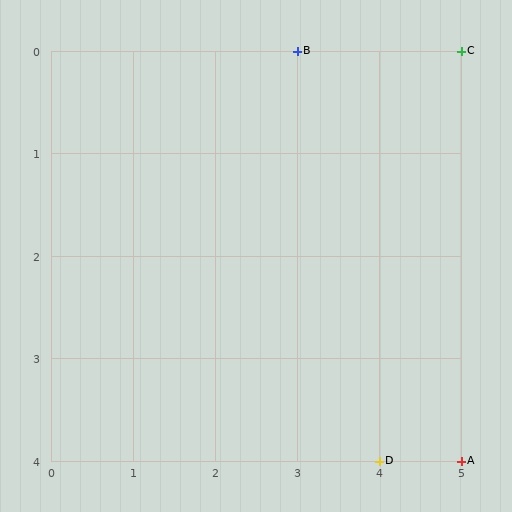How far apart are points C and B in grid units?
Points C and B are 2 columns apart.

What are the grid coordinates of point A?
Point A is at grid coordinates (5, 4).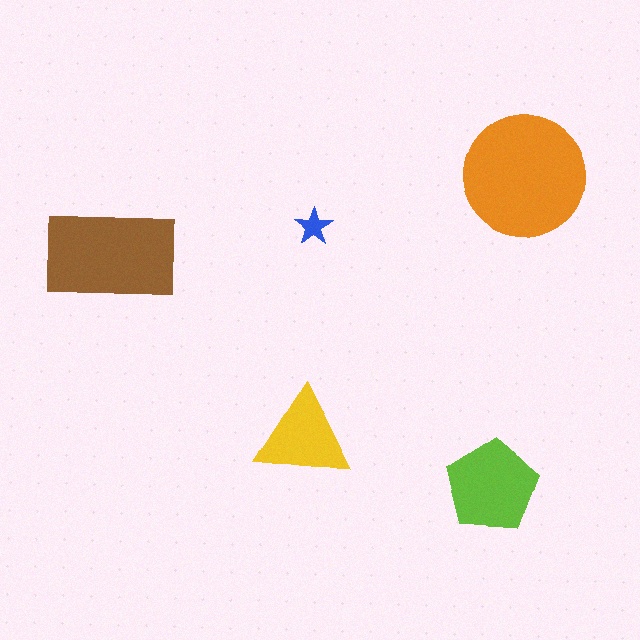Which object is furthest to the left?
The brown rectangle is leftmost.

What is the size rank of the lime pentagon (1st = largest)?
3rd.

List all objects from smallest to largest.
The blue star, the yellow triangle, the lime pentagon, the brown rectangle, the orange circle.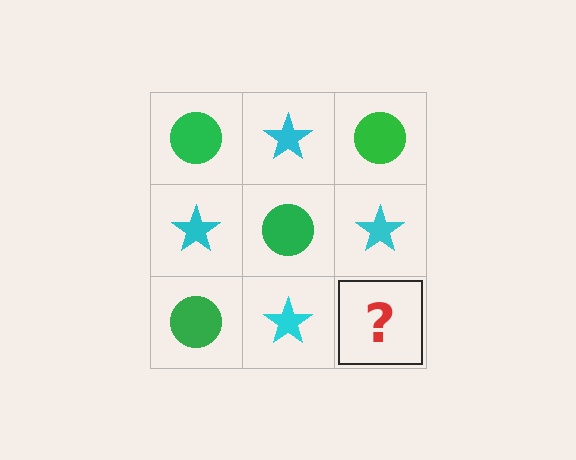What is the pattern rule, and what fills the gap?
The rule is that it alternates green circle and cyan star in a checkerboard pattern. The gap should be filled with a green circle.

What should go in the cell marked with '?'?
The missing cell should contain a green circle.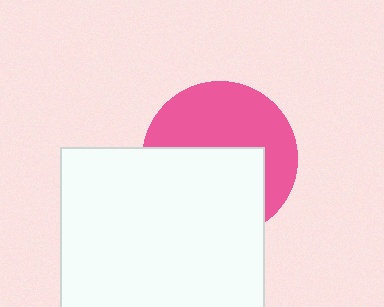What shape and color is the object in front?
The object in front is a white rectangle.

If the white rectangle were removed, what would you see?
You would see the complete pink circle.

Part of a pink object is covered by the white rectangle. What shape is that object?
It is a circle.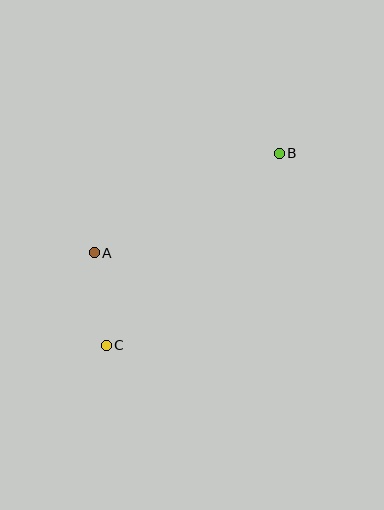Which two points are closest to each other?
Points A and C are closest to each other.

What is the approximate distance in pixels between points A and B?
The distance between A and B is approximately 210 pixels.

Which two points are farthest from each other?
Points B and C are farthest from each other.